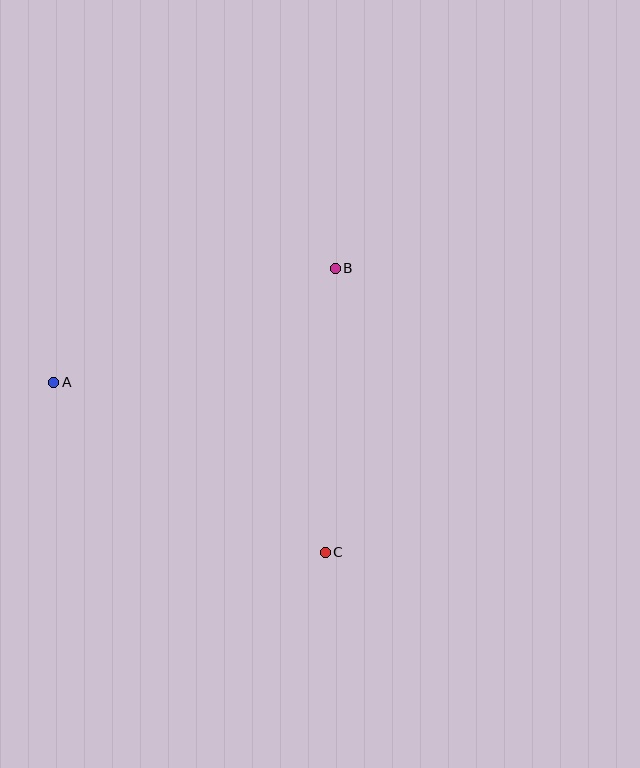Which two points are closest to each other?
Points B and C are closest to each other.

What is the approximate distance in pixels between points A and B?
The distance between A and B is approximately 304 pixels.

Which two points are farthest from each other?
Points A and C are farthest from each other.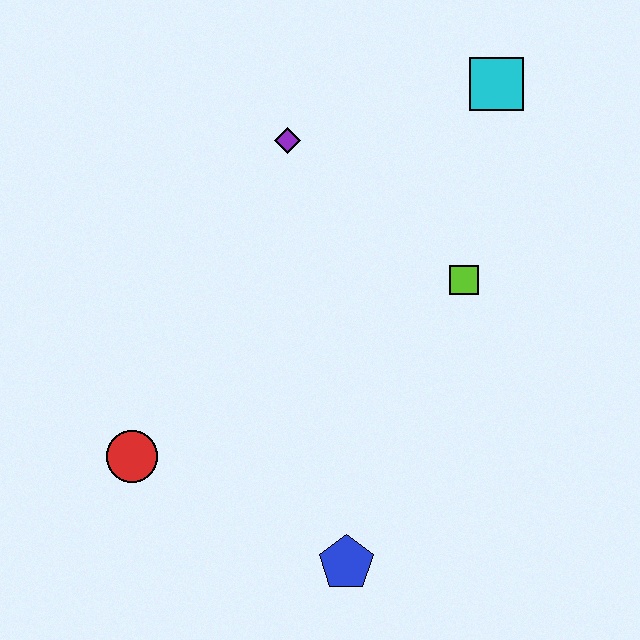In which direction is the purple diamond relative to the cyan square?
The purple diamond is to the left of the cyan square.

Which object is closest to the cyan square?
The lime square is closest to the cyan square.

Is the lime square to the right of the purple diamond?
Yes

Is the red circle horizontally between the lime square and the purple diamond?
No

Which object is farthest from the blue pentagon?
The cyan square is farthest from the blue pentagon.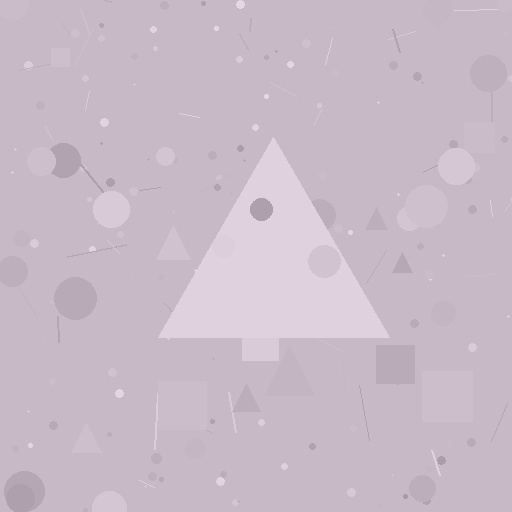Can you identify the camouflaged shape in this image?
The camouflaged shape is a triangle.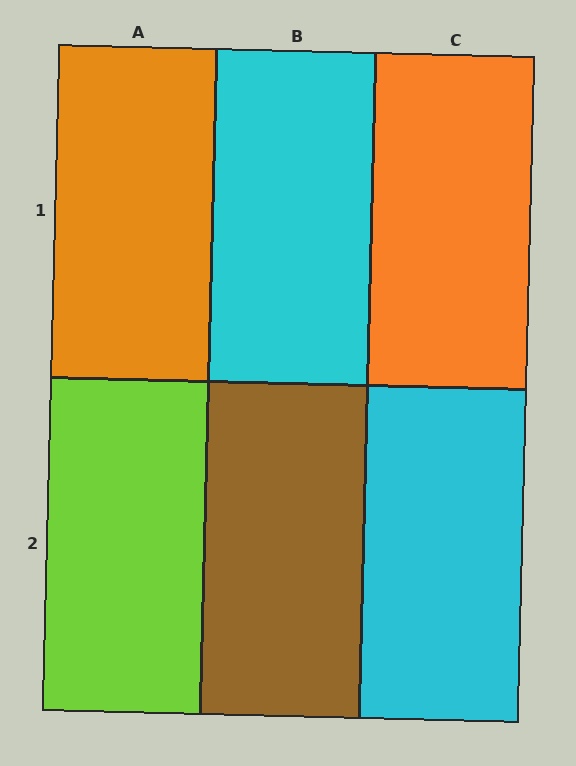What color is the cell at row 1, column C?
Orange.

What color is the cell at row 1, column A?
Orange.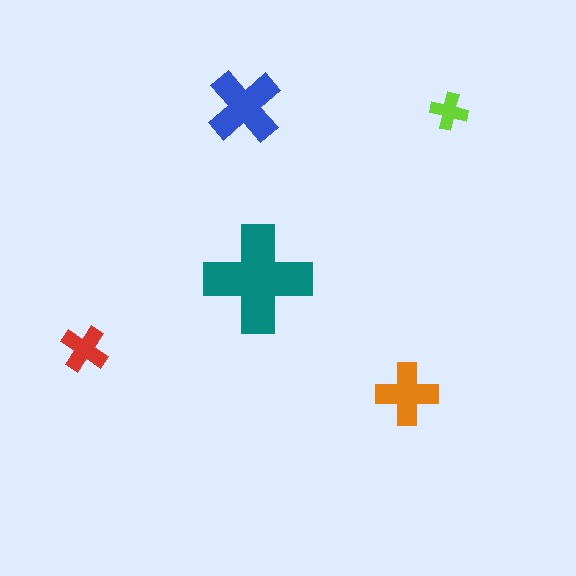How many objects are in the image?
There are 5 objects in the image.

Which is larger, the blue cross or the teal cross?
The teal one.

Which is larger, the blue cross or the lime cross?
The blue one.